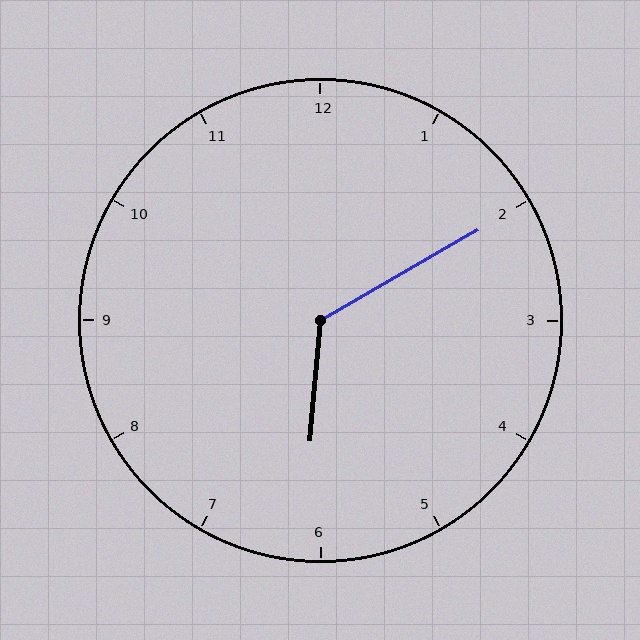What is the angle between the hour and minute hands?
Approximately 125 degrees.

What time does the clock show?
6:10.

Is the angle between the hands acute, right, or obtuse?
It is obtuse.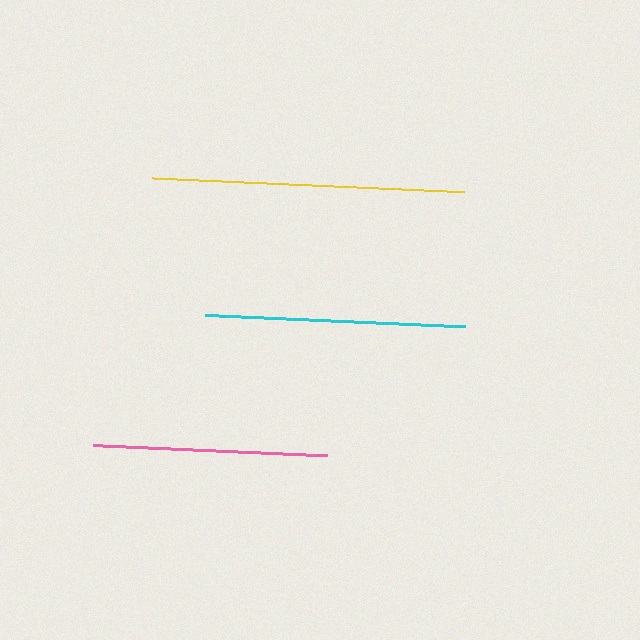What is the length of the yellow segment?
The yellow segment is approximately 312 pixels long.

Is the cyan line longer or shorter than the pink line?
The cyan line is longer than the pink line.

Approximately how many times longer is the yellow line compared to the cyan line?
The yellow line is approximately 1.2 times the length of the cyan line.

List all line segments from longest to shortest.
From longest to shortest: yellow, cyan, pink.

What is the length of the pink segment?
The pink segment is approximately 234 pixels long.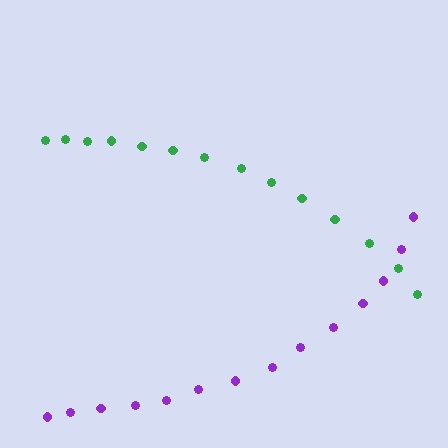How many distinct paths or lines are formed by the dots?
There are 2 distinct paths.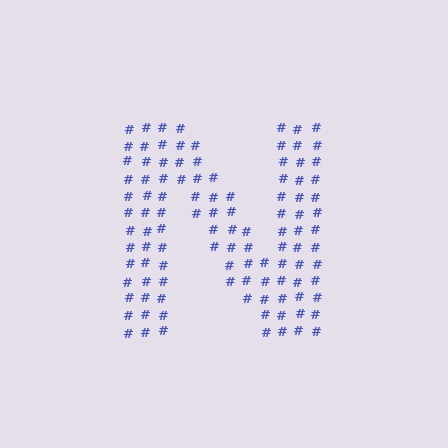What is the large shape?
The large shape is the letter N.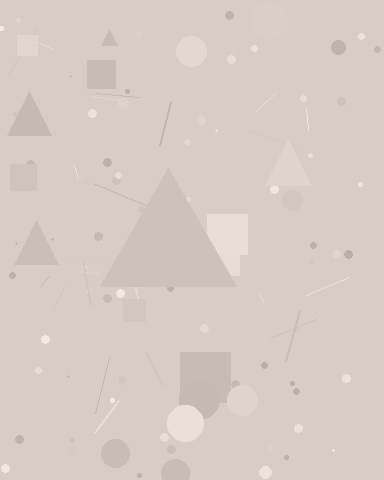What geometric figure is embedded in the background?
A triangle is embedded in the background.